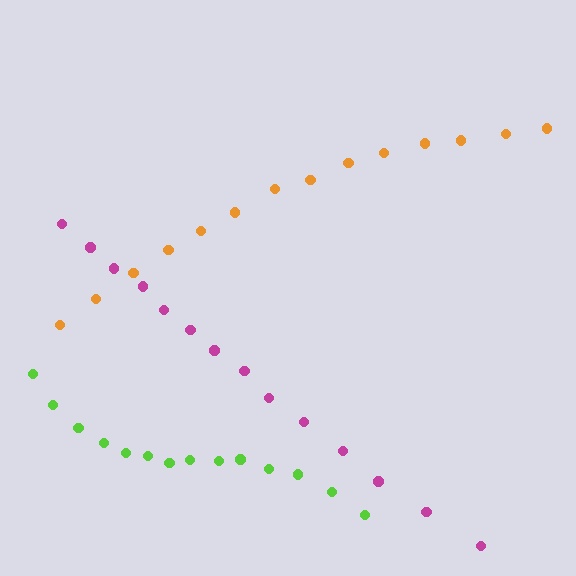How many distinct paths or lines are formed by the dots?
There are 3 distinct paths.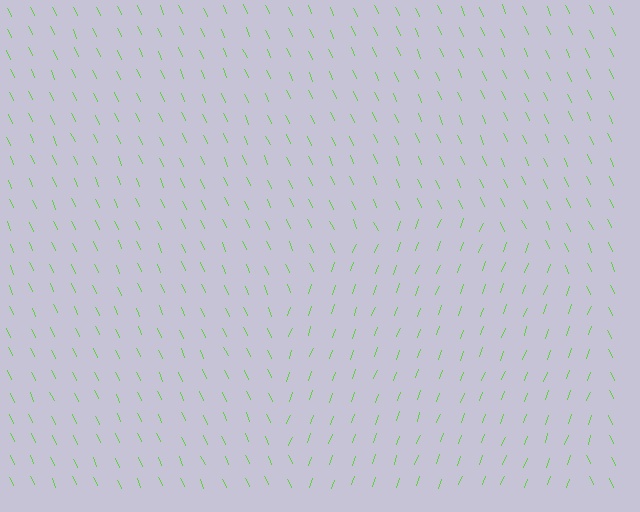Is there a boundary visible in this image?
Yes, there is a texture boundary formed by a change in line orientation.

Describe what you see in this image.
The image is filled with small lime line segments. A circle region in the image has lines oriented differently from the surrounding lines, creating a visible texture boundary.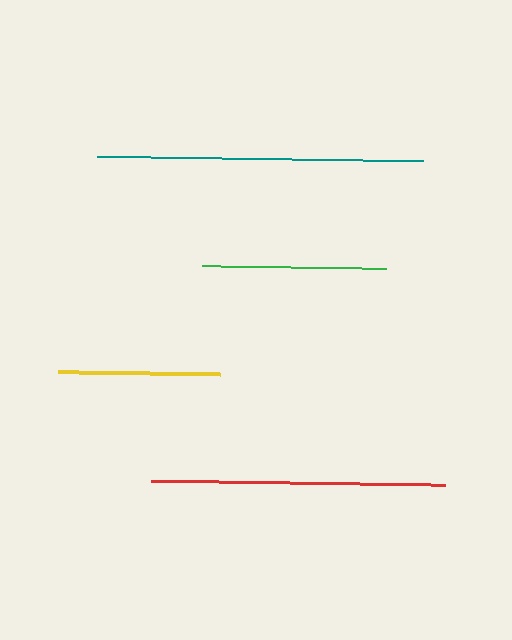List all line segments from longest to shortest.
From longest to shortest: teal, red, green, yellow.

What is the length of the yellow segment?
The yellow segment is approximately 163 pixels long.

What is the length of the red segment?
The red segment is approximately 294 pixels long.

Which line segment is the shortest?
The yellow line is the shortest at approximately 163 pixels.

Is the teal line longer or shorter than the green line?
The teal line is longer than the green line.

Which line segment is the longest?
The teal line is the longest at approximately 326 pixels.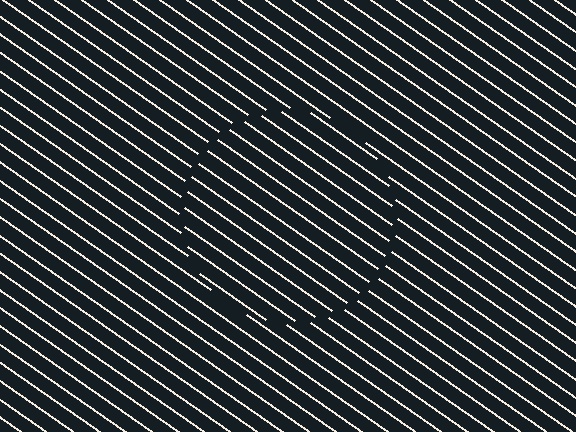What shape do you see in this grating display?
An illusory circle. The interior of the shape contains the same grating, shifted by half a period — the contour is defined by the phase discontinuity where line-ends from the inner and outer gratings abut.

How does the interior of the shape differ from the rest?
The interior of the shape contains the same grating, shifted by half a period — the contour is defined by the phase discontinuity where line-ends from the inner and outer gratings abut.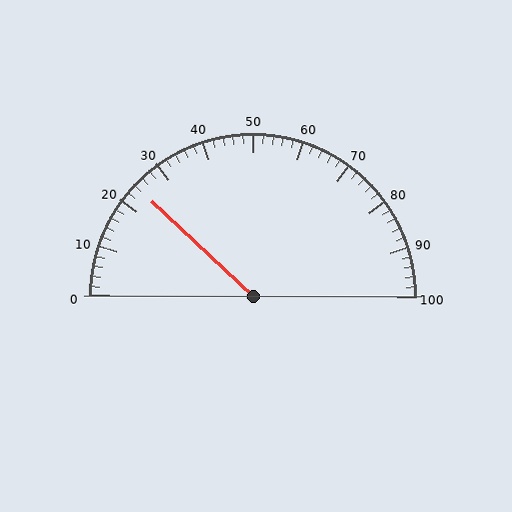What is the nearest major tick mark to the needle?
The nearest major tick mark is 20.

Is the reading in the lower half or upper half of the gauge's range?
The reading is in the lower half of the range (0 to 100).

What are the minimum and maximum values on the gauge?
The gauge ranges from 0 to 100.